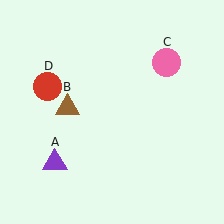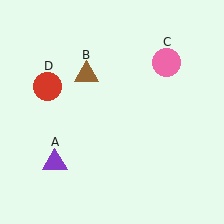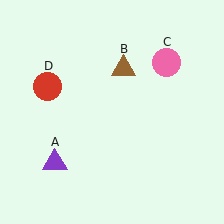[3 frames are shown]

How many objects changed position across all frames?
1 object changed position: brown triangle (object B).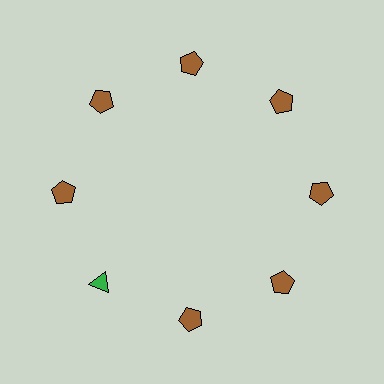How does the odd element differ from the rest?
It differs in both color (green instead of brown) and shape (triangle instead of pentagon).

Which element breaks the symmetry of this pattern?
The green triangle at roughly the 8 o'clock position breaks the symmetry. All other shapes are brown pentagons.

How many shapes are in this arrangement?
There are 8 shapes arranged in a ring pattern.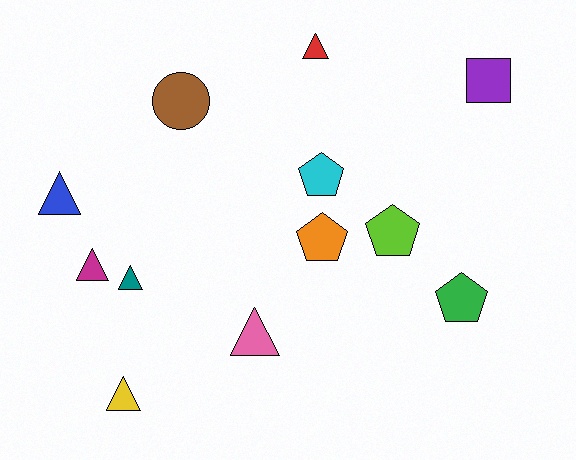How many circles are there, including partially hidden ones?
There is 1 circle.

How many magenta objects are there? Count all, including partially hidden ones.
There is 1 magenta object.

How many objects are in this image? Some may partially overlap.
There are 12 objects.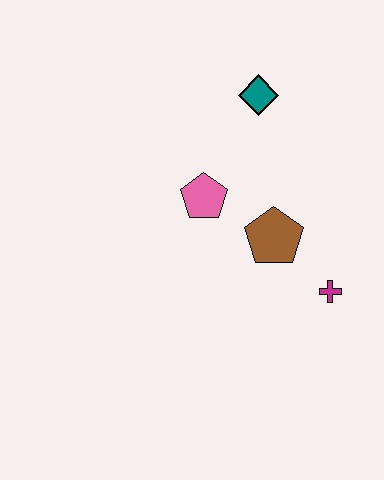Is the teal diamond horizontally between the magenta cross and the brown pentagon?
No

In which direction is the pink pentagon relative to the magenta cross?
The pink pentagon is to the left of the magenta cross.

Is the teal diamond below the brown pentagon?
No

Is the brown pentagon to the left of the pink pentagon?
No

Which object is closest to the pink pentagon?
The brown pentagon is closest to the pink pentagon.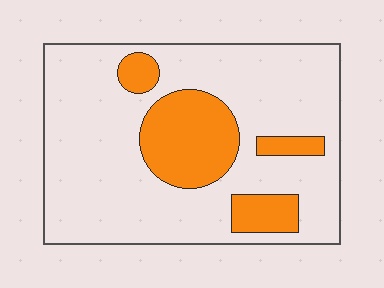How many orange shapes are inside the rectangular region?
4.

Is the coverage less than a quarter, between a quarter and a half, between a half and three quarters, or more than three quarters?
Less than a quarter.